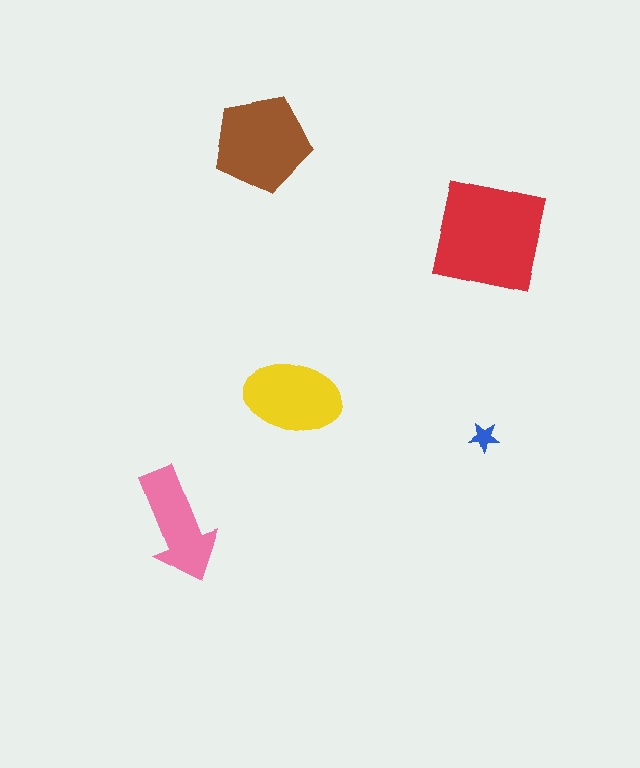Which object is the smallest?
The blue star.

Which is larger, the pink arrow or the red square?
The red square.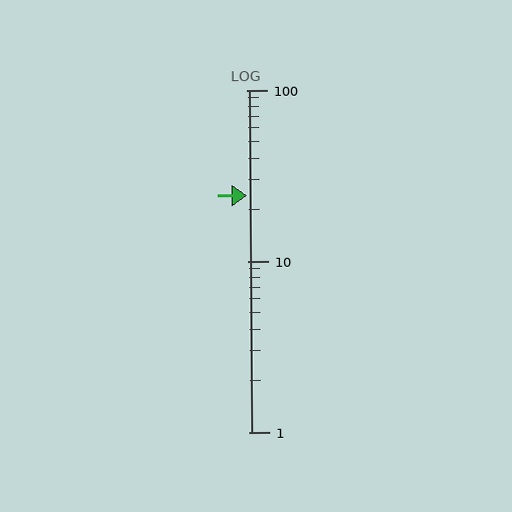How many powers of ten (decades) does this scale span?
The scale spans 2 decades, from 1 to 100.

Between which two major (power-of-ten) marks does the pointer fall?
The pointer is between 10 and 100.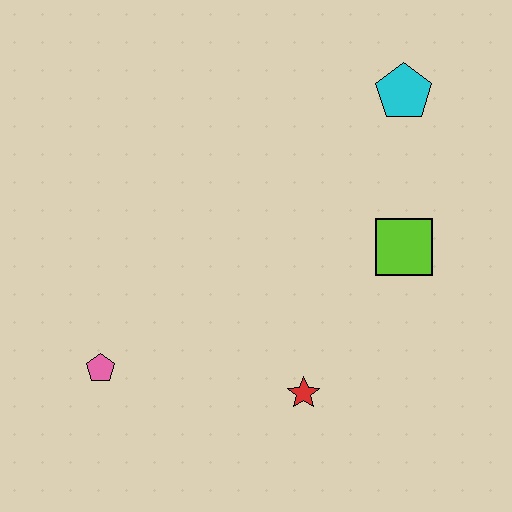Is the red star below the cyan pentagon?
Yes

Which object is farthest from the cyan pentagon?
The pink pentagon is farthest from the cyan pentagon.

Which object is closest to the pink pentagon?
The red star is closest to the pink pentagon.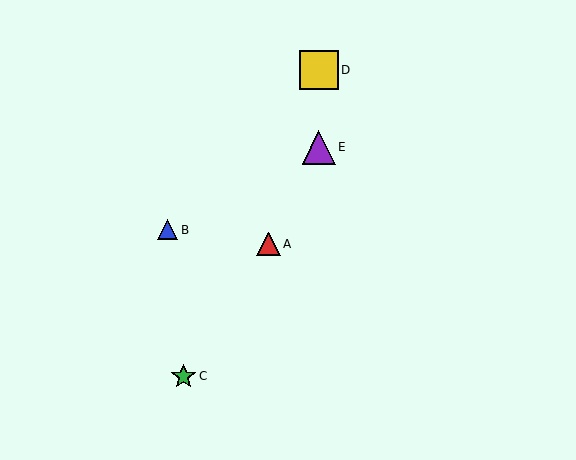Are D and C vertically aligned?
No, D is at x≈319 and C is at x≈183.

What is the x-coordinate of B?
Object B is at x≈168.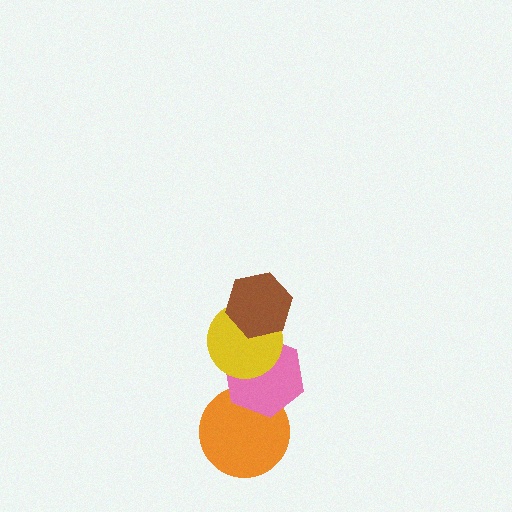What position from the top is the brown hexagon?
The brown hexagon is 1st from the top.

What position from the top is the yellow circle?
The yellow circle is 2nd from the top.